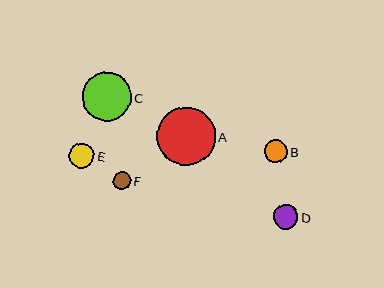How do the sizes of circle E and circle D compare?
Circle E and circle D are approximately the same size.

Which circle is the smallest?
Circle F is the smallest with a size of approximately 18 pixels.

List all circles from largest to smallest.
From largest to smallest: A, C, E, D, B, F.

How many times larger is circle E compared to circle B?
Circle E is approximately 1.1 times the size of circle B.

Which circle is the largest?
Circle A is the largest with a size of approximately 58 pixels.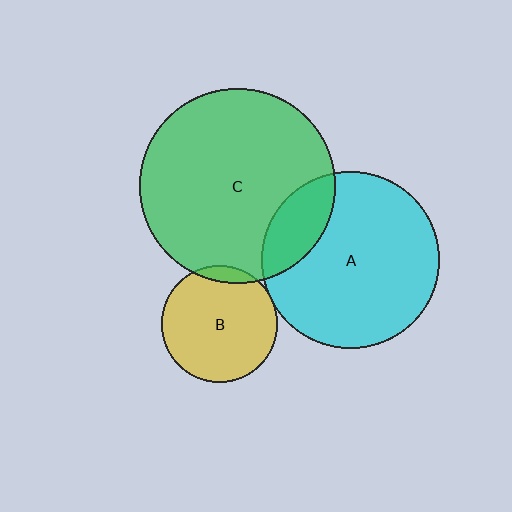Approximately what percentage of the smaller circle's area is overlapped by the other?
Approximately 5%.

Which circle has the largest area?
Circle C (green).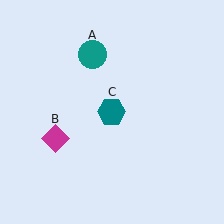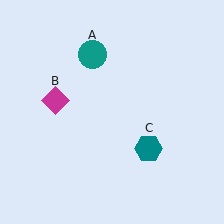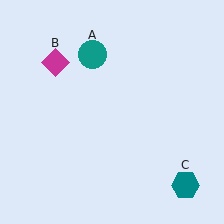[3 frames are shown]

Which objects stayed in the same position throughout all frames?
Teal circle (object A) remained stationary.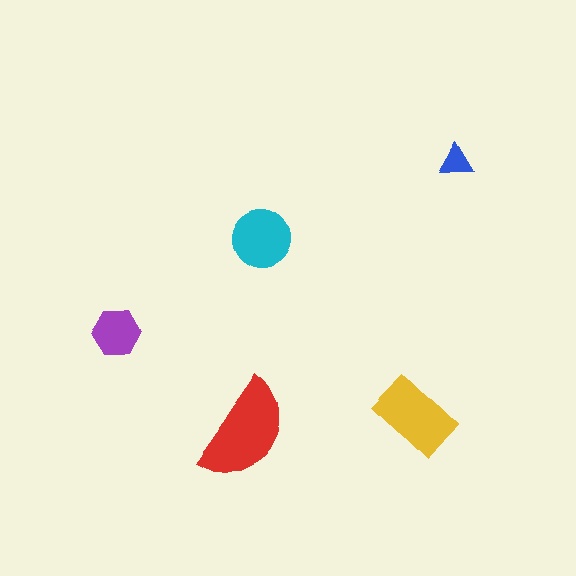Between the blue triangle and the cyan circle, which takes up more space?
The cyan circle.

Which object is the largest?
The red semicircle.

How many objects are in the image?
There are 5 objects in the image.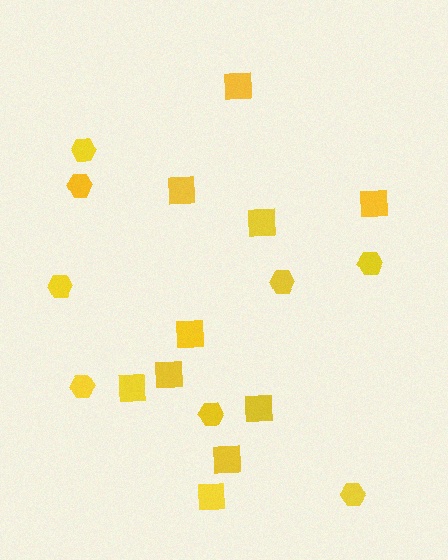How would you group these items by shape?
There are 2 groups: one group of hexagons (8) and one group of squares (10).